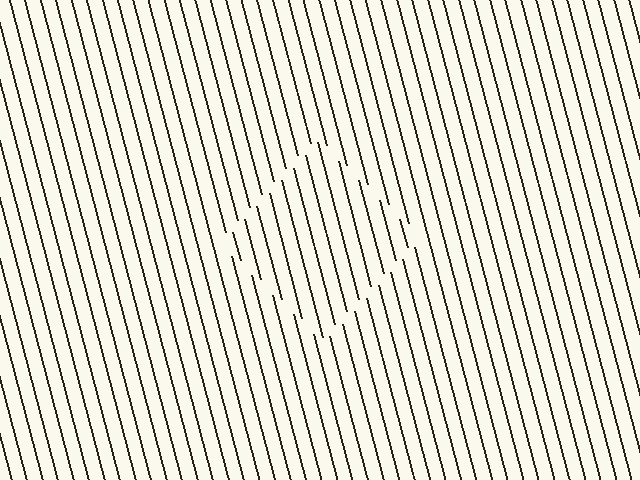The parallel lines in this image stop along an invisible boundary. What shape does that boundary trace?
An illusory square. The interior of the shape contains the same grating, shifted by half a period — the contour is defined by the phase discontinuity where line-ends from the inner and outer gratings abut.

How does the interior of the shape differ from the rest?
The interior of the shape contains the same grating, shifted by half a period — the contour is defined by the phase discontinuity where line-ends from the inner and outer gratings abut.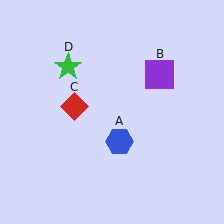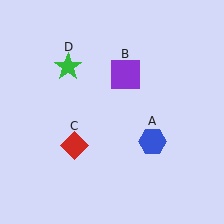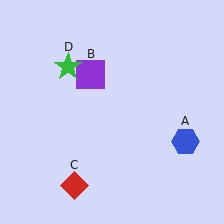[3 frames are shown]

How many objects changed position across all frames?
3 objects changed position: blue hexagon (object A), purple square (object B), red diamond (object C).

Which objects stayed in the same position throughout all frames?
Green star (object D) remained stationary.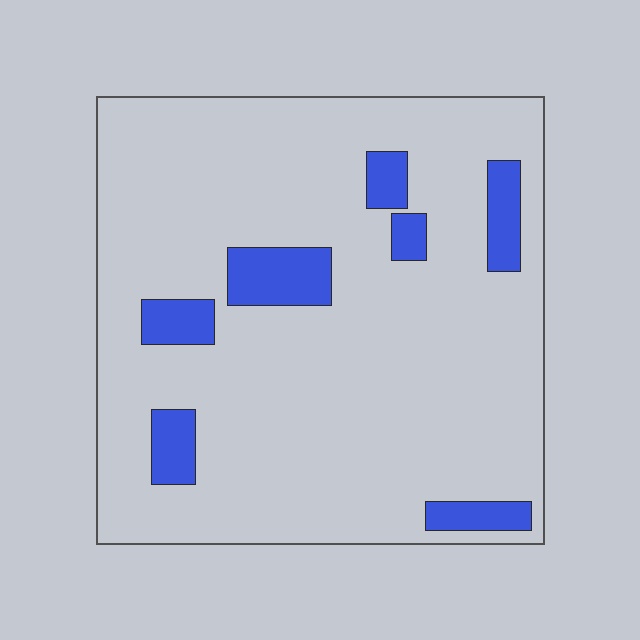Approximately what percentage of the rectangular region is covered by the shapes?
Approximately 10%.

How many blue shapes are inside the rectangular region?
7.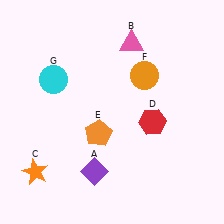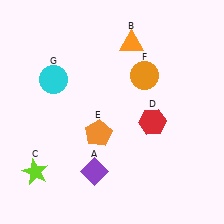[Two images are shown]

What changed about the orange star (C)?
In Image 1, C is orange. In Image 2, it changed to lime.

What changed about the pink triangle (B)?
In Image 1, B is pink. In Image 2, it changed to orange.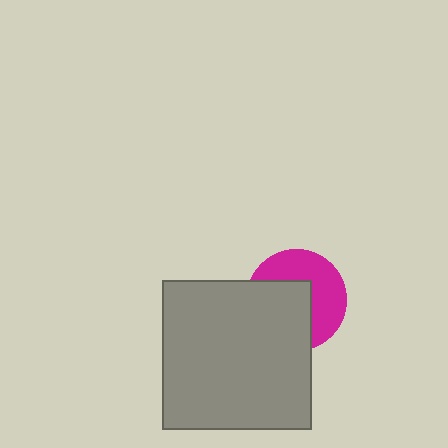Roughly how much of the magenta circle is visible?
About half of it is visible (roughly 49%).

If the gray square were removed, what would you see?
You would see the complete magenta circle.